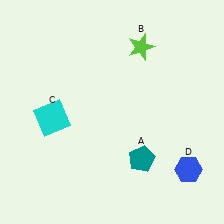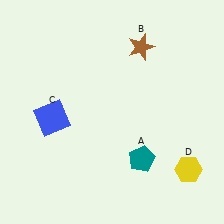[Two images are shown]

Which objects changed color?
B changed from lime to brown. C changed from cyan to blue. D changed from blue to yellow.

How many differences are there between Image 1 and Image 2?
There are 3 differences between the two images.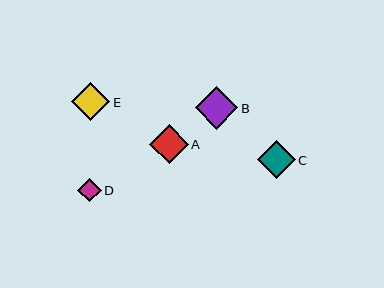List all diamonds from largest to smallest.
From largest to smallest: B, A, E, C, D.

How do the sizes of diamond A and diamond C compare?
Diamond A and diamond C are approximately the same size.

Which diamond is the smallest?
Diamond D is the smallest with a size of approximately 24 pixels.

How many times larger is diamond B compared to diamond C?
Diamond B is approximately 1.1 times the size of diamond C.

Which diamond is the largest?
Diamond B is the largest with a size of approximately 43 pixels.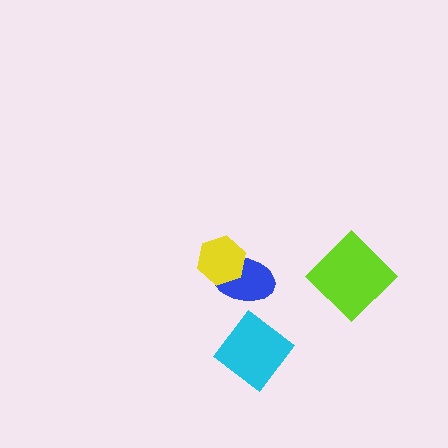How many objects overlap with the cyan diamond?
0 objects overlap with the cyan diamond.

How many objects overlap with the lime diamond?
0 objects overlap with the lime diamond.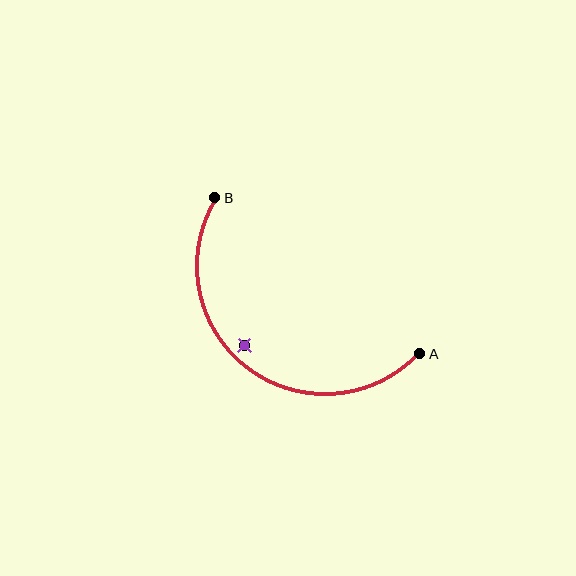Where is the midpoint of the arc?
The arc midpoint is the point on the curve farthest from the straight line joining A and B. It sits below and to the left of that line.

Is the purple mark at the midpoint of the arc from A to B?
No — the purple mark does not lie on the arc at all. It sits slightly inside the curve.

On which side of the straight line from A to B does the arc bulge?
The arc bulges below and to the left of the straight line connecting A and B.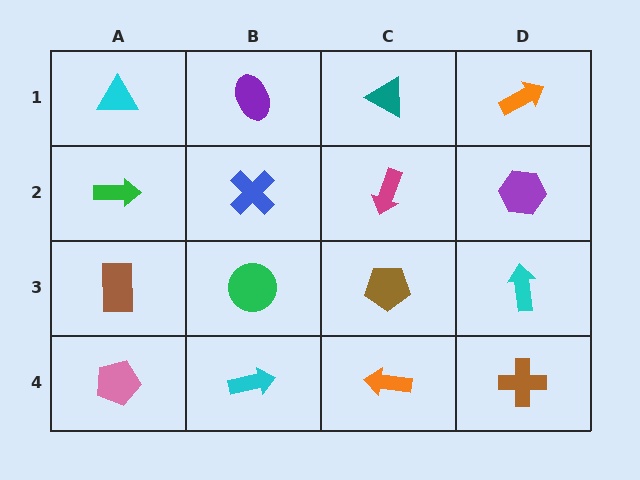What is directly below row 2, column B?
A green circle.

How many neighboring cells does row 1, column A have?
2.